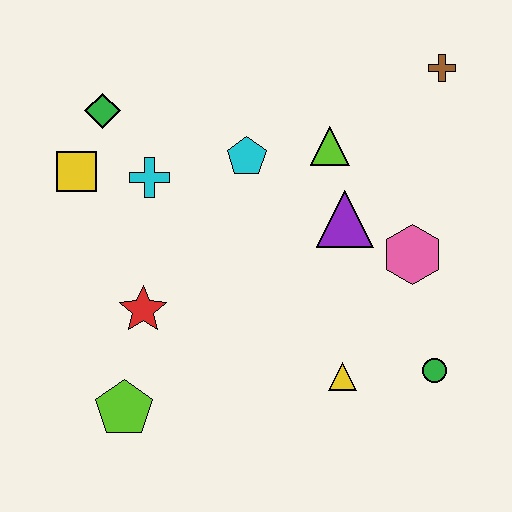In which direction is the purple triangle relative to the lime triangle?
The purple triangle is below the lime triangle.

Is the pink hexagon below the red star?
No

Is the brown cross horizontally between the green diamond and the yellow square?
No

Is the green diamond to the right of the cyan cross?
No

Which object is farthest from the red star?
The brown cross is farthest from the red star.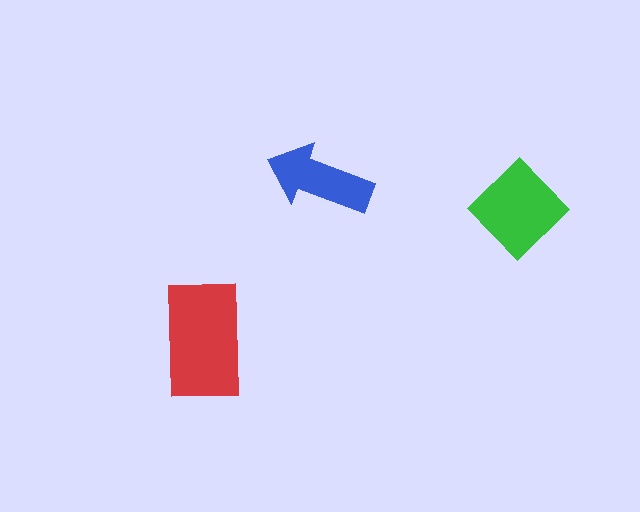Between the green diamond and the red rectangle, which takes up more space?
The red rectangle.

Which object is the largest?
The red rectangle.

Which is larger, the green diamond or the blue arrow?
The green diamond.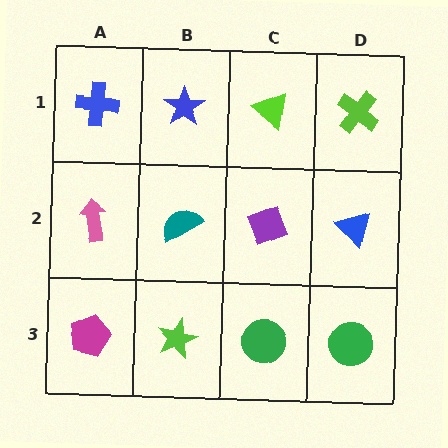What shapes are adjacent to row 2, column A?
A blue cross (row 1, column A), a magenta pentagon (row 3, column A), a teal semicircle (row 2, column B).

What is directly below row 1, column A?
A pink arrow.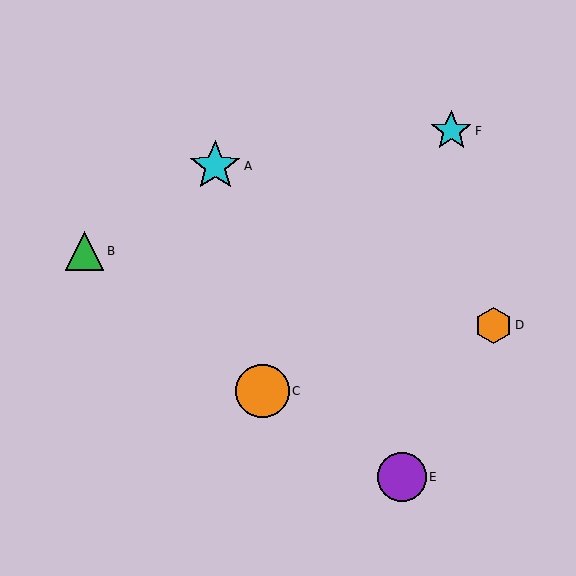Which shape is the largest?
The orange circle (labeled C) is the largest.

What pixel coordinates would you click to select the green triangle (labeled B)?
Click at (84, 251) to select the green triangle B.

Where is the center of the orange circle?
The center of the orange circle is at (262, 391).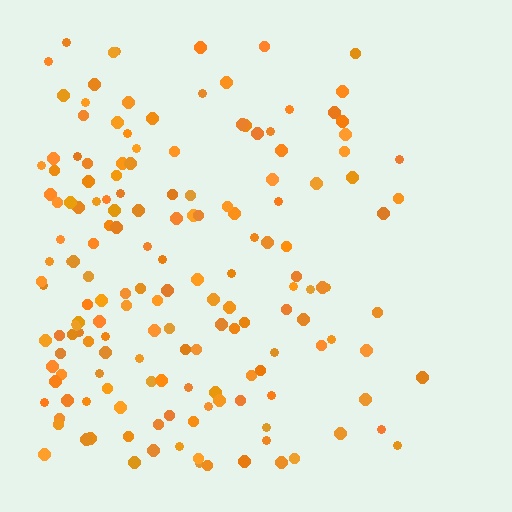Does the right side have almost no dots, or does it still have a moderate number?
Still a moderate number, just noticeably fewer than the left.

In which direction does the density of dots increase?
From right to left, with the left side densest.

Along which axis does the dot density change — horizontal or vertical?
Horizontal.